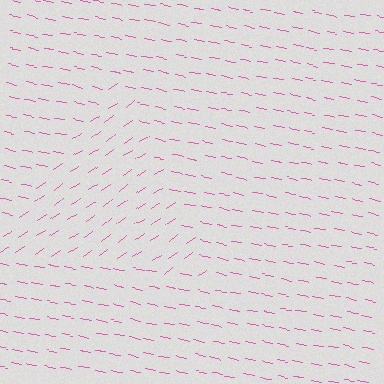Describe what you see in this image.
The image is filled with small pink line segments. A triangle region in the image has lines oriented differently from the surrounding lines, creating a visible texture boundary.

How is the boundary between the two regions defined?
The boundary is defined purely by a change in line orientation (approximately 45 degrees difference). All lines are the same color and thickness.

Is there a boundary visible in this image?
Yes, there is a texture boundary formed by a change in line orientation.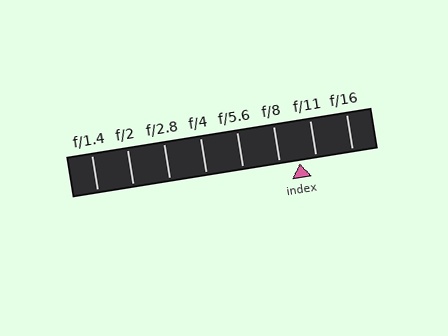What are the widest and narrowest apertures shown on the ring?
The widest aperture shown is f/1.4 and the narrowest is f/16.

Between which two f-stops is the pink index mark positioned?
The index mark is between f/8 and f/11.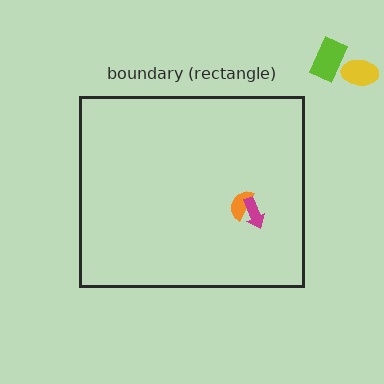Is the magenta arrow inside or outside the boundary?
Inside.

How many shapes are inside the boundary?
2 inside, 2 outside.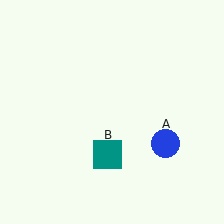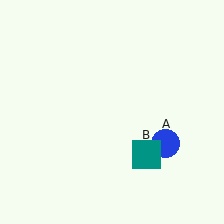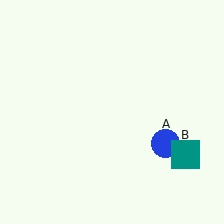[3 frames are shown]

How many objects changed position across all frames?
1 object changed position: teal square (object B).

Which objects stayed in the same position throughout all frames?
Blue circle (object A) remained stationary.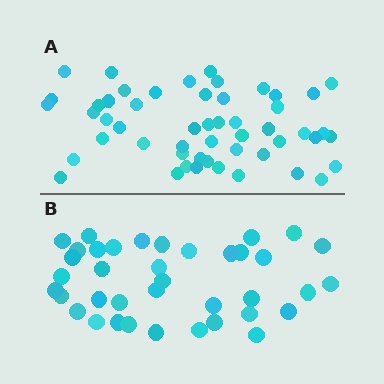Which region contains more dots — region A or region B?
Region A (the top region) has more dots.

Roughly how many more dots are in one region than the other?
Region A has approximately 15 more dots than region B.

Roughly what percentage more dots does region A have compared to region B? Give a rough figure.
About 35% more.